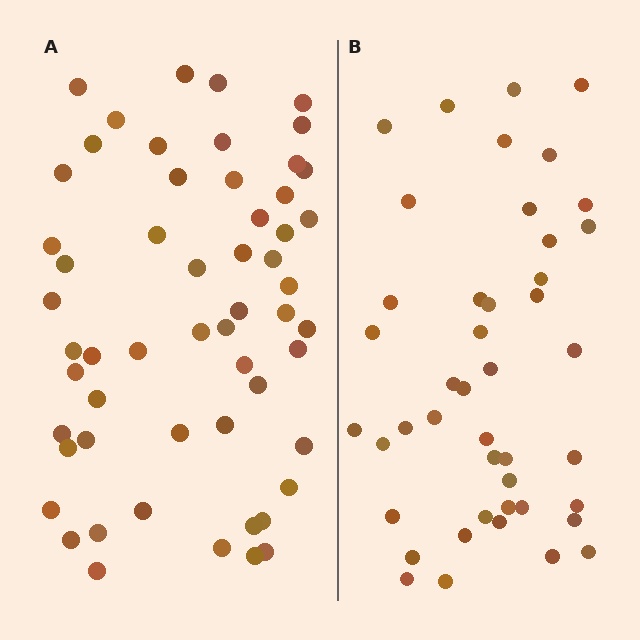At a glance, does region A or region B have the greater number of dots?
Region A (the left region) has more dots.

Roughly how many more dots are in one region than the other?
Region A has roughly 12 or so more dots than region B.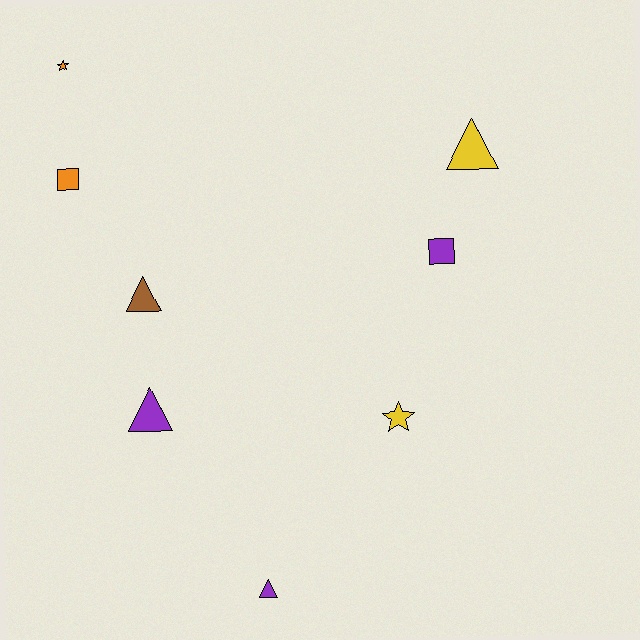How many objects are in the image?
There are 8 objects.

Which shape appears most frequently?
Triangle, with 4 objects.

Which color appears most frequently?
Purple, with 3 objects.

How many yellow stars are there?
There is 1 yellow star.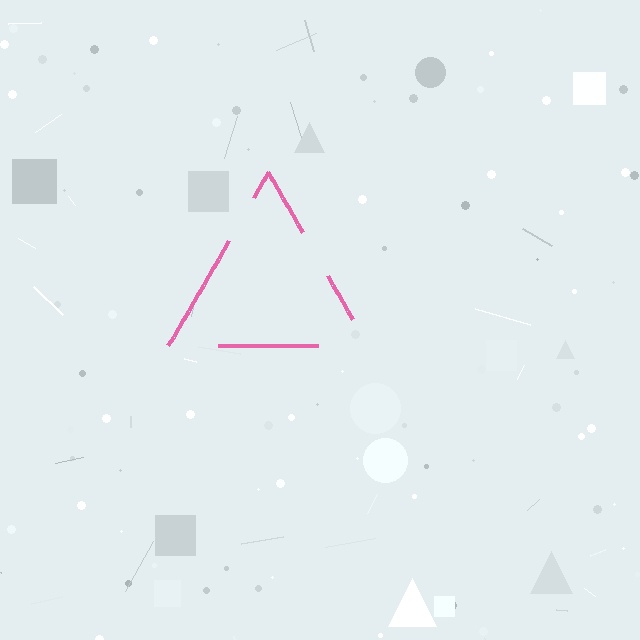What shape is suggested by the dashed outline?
The dashed outline suggests a triangle.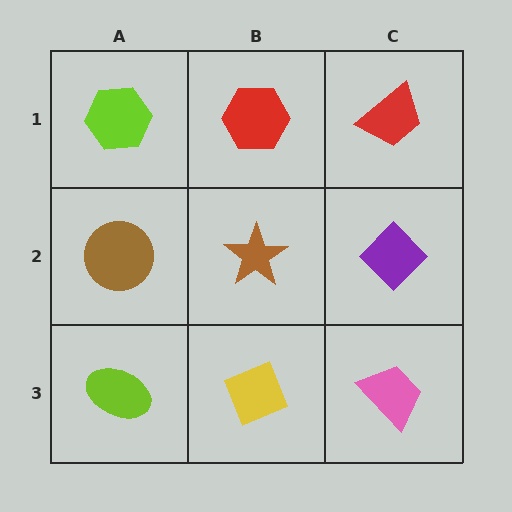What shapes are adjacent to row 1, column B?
A brown star (row 2, column B), a lime hexagon (row 1, column A), a red trapezoid (row 1, column C).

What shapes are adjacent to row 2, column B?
A red hexagon (row 1, column B), a yellow diamond (row 3, column B), a brown circle (row 2, column A), a purple diamond (row 2, column C).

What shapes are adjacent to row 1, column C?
A purple diamond (row 2, column C), a red hexagon (row 1, column B).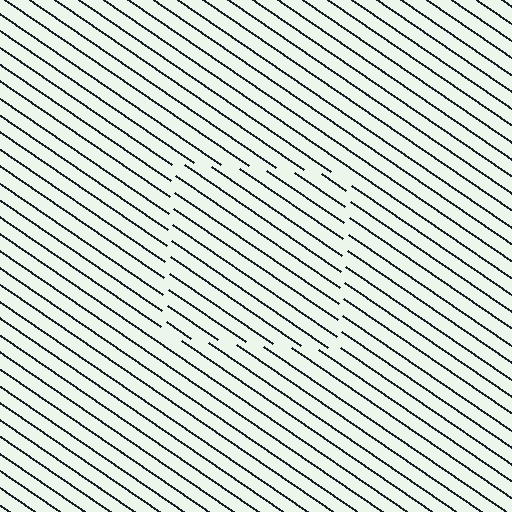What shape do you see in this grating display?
An illusory square. The interior of the shape contains the same grating, shifted by half a period — the contour is defined by the phase discontinuity where line-ends from the inner and outer gratings abut.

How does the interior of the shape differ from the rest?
The interior of the shape contains the same grating, shifted by half a period — the contour is defined by the phase discontinuity where line-ends from the inner and outer gratings abut.